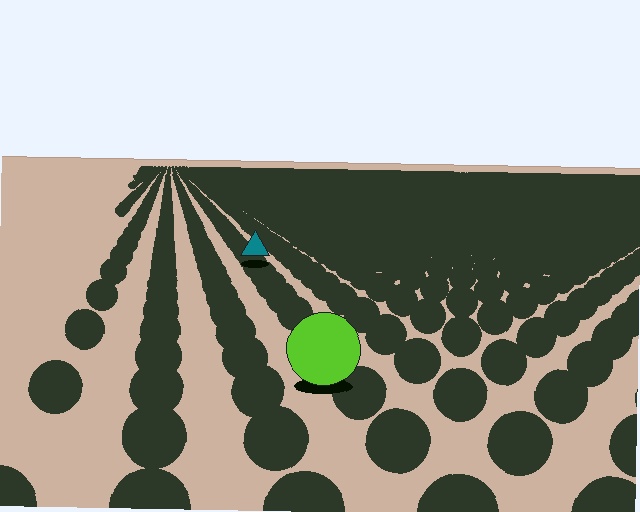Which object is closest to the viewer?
The lime circle is closest. The texture marks near it are larger and more spread out.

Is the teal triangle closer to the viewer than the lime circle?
No. The lime circle is closer — you can tell from the texture gradient: the ground texture is coarser near it.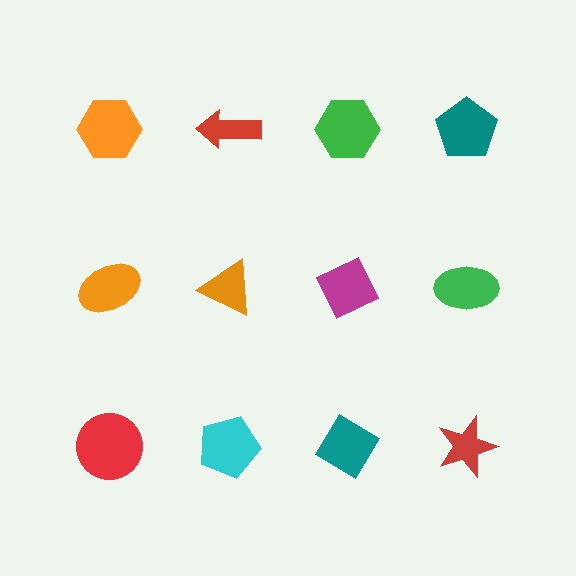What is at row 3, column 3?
A teal diamond.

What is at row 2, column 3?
A magenta diamond.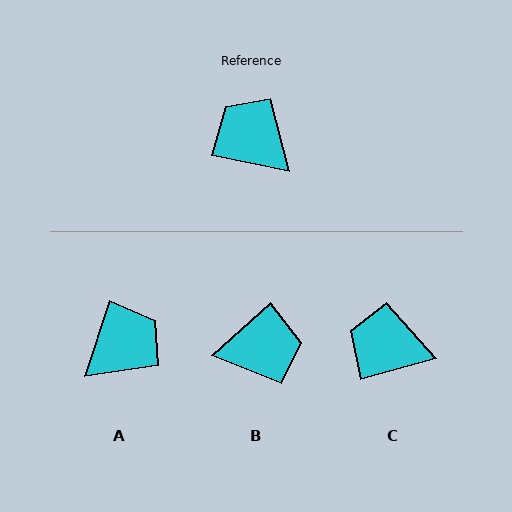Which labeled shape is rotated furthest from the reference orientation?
B, about 127 degrees away.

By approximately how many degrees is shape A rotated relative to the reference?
Approximately 97 degrees clockwise.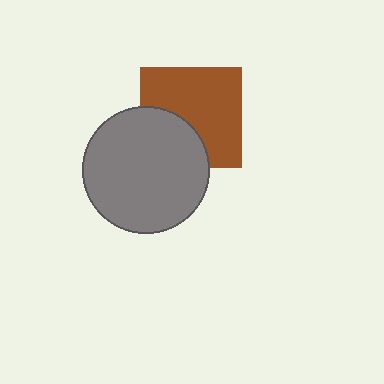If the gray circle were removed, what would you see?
You would see the complete brown square.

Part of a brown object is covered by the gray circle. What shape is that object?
It is a square.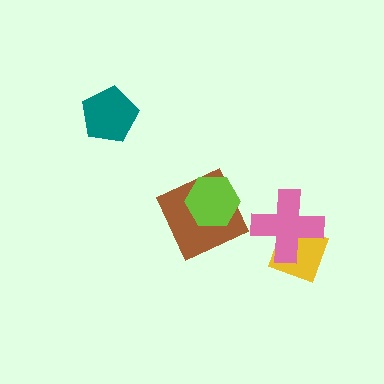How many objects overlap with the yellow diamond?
1 object overlaps with the yellow diamond.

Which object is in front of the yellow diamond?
The pink cross is in front of the yellow diamond.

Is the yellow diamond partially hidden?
Yes, it is partially covered by another shape.